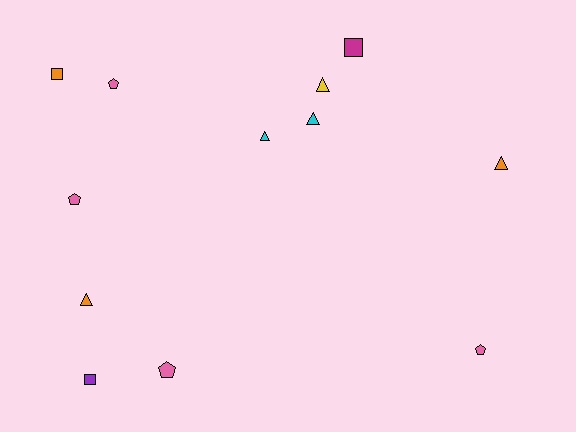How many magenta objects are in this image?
There is 1 magenta object.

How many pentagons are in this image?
There are 4 pentagons.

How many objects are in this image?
There are 12 objects.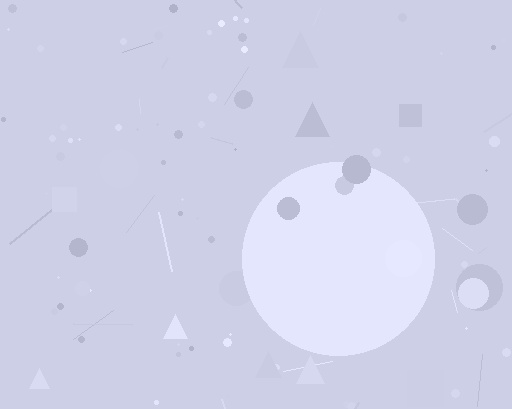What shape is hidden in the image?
A circle is hidden in the image.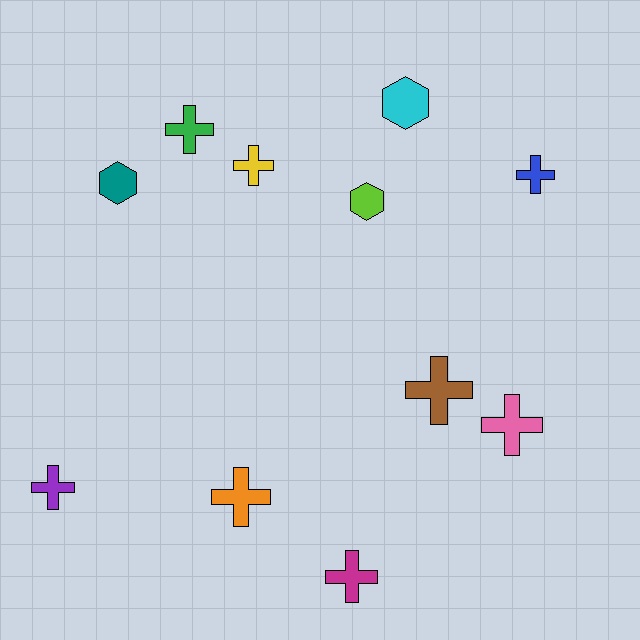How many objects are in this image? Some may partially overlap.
There are 11 objects.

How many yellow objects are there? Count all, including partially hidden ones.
There is 1 yellow object.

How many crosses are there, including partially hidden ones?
There are 8 crosses.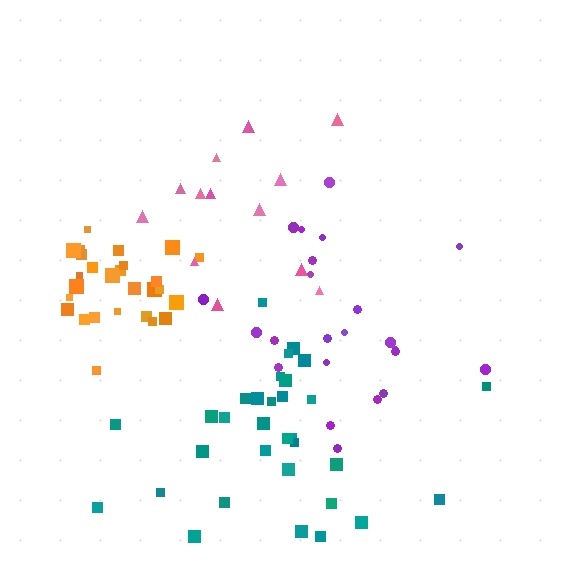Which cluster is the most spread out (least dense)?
Pink.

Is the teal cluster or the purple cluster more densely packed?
Teal.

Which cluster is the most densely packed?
Orange.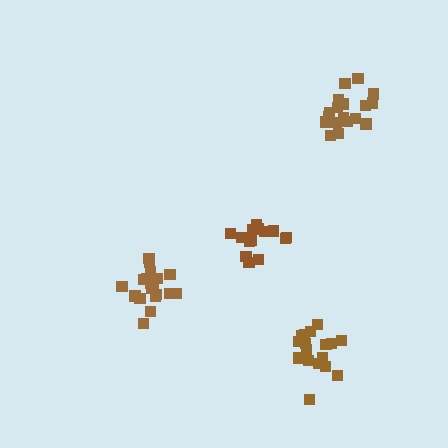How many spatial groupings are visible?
There are 4 spatial groupings.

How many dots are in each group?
Group 1: 19 dots, Group 2: 19 dots, Group 3: 15 dots, Group 4: 19 dots (72 total).